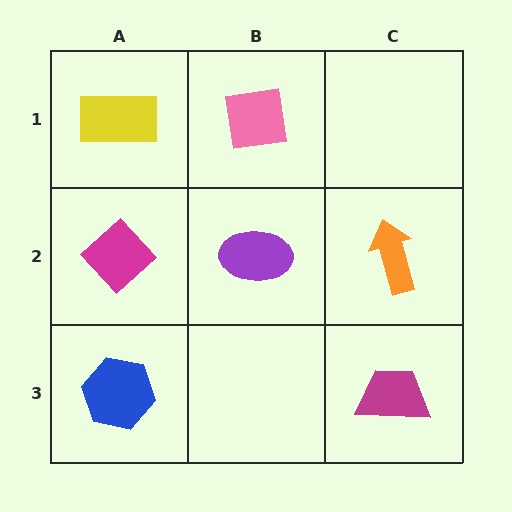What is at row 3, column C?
A magenta trapezoid.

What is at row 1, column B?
A pink square.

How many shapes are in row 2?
3 shapes.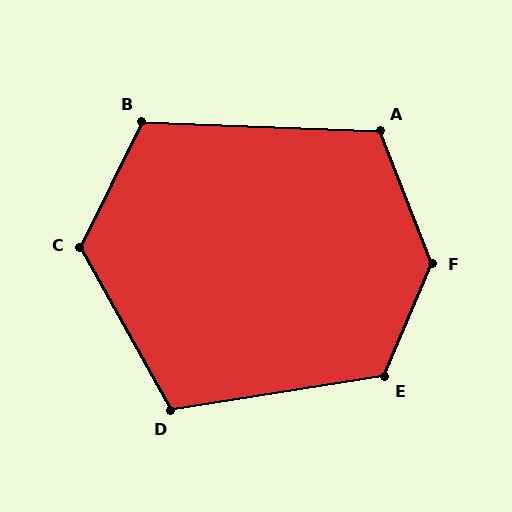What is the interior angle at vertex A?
Approximately 114 degrees (obtuse).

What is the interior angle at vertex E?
Approximately 122 degrees (obtuse).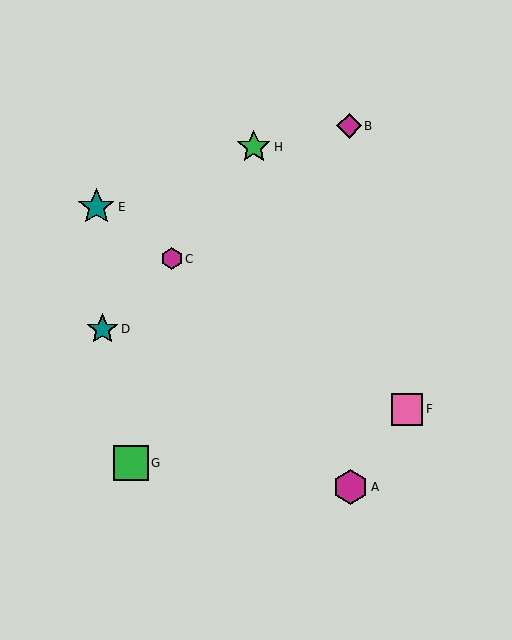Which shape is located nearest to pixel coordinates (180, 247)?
The magenta hexagon (labeled C) at (172, 259) is nearest to that location.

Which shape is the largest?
The teal star (labeled E) is the largest.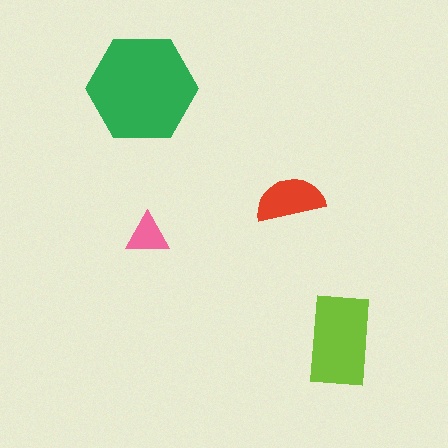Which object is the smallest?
The pink triangle.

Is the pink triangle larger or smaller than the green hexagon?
Smaller.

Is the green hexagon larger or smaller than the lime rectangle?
Larger.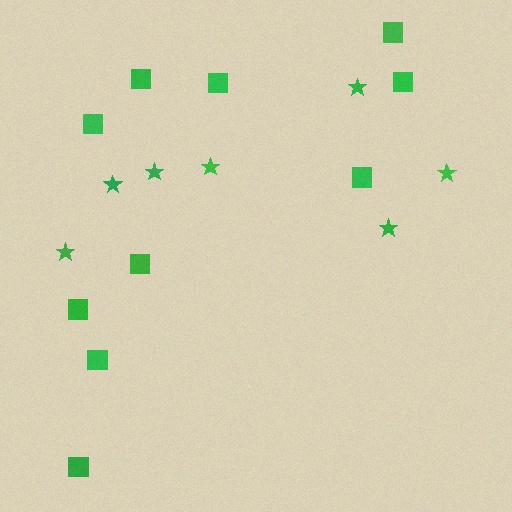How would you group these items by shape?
There are 2 groups: one group of stars (7) and one group of squares (10).